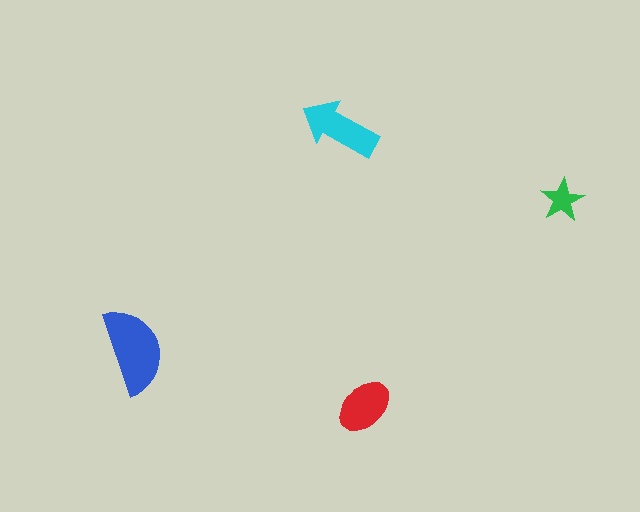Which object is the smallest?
The green star.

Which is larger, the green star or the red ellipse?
The red ellipse.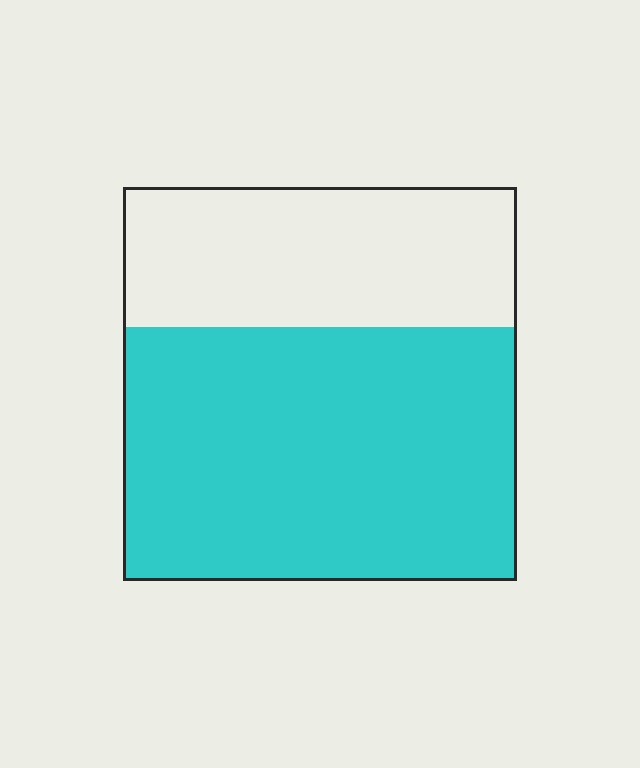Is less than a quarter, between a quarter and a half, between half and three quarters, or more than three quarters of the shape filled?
Between half and three quarters.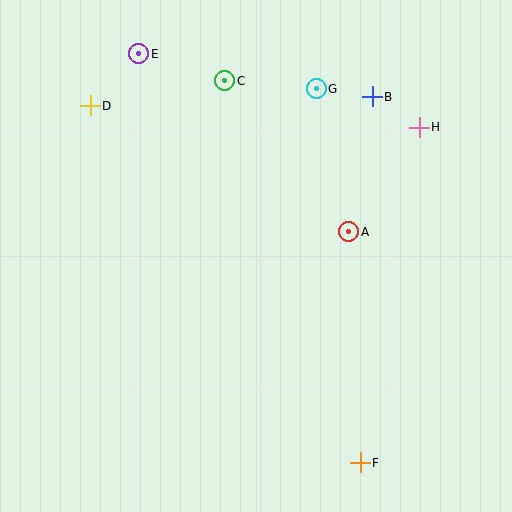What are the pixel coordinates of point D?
Point D is at (90, 106).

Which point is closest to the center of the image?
Point A at (349, 232) is closest to the center.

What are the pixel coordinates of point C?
Point C is at (225, 81).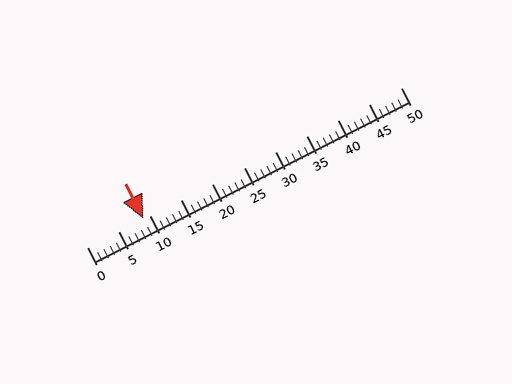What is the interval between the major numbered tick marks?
The major tick marks are spaced 5 units apart.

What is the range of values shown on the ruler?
The ruler shows values from 0 to 50.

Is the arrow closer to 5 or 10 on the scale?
The arrow is closer to 10.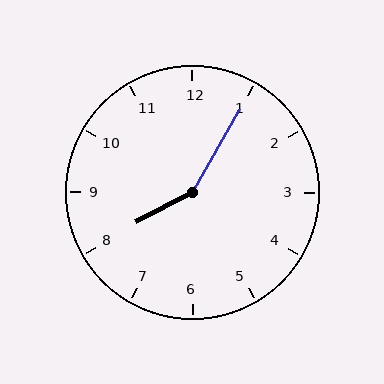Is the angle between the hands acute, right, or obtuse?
It is obtuse.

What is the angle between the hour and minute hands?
Approximately 148 degrees.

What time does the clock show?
8:05.